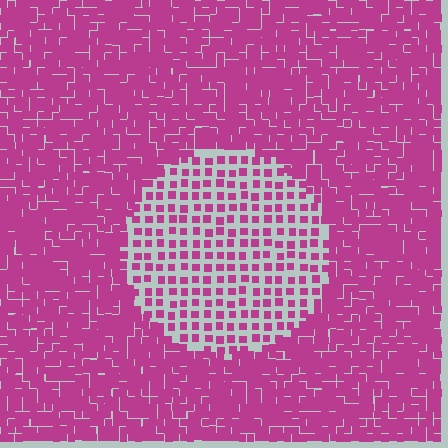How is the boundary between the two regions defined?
The boundary is defined by a change in element density (approximately 2.5x ratio). All elements are the same color, size, and shape.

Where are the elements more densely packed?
The elements are more densely packed outside the circle boundary.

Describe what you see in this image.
The image contains small magenta elements arranged at two different densities. A circle-shaped region is visible where the elements are less densely packed than the surrounding area.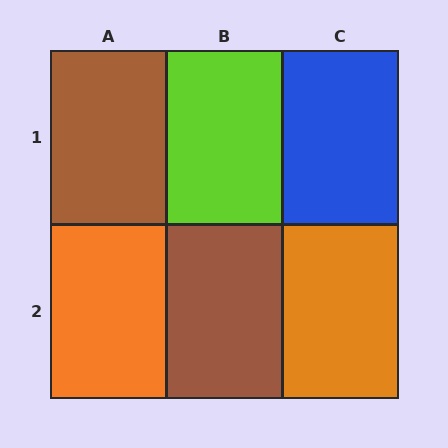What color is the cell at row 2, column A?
Orange.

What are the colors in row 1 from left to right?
Brown, lime, blue.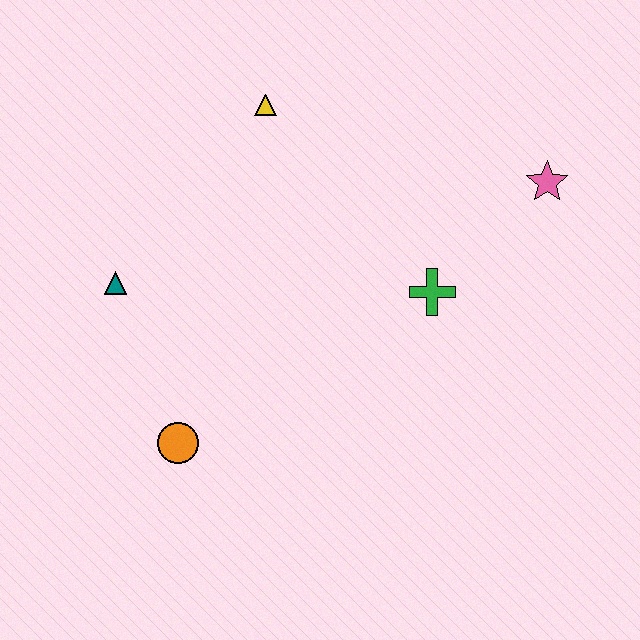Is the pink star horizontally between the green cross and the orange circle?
No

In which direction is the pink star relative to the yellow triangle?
The pink star is to the right of the yellow triangle.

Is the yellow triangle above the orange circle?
Yes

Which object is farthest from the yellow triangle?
The orange circle is farthest from the yellow triangle.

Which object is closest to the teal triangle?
The orange circle is closest to the teal triangle.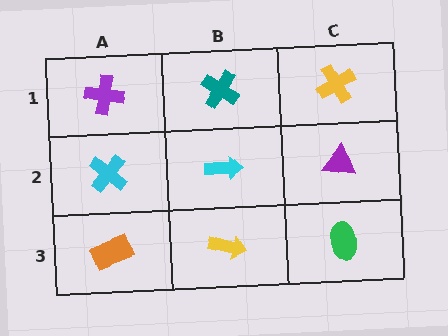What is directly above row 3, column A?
A cyan cross.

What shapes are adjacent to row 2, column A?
A purple cross (row 1, column A), an orange rectangle (row 3, column A), a cyan arrow (row 2, column B).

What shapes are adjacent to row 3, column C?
A purple triangle (row 2, column C), a yellow arrow (row 3, column B).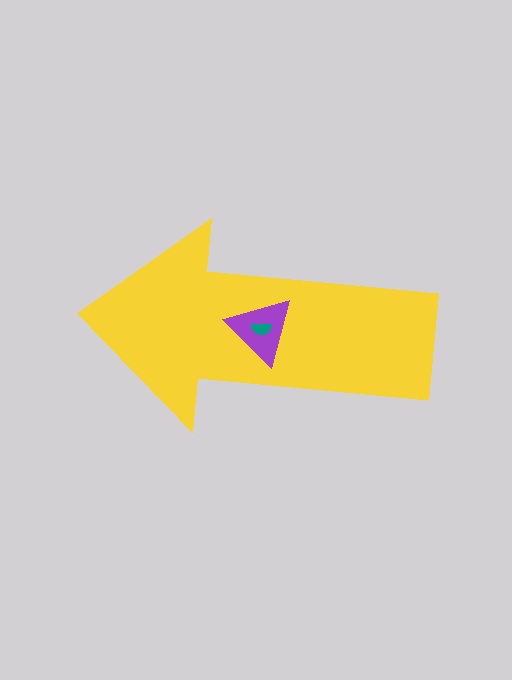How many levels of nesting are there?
3.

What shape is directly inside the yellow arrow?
The purple triangle.